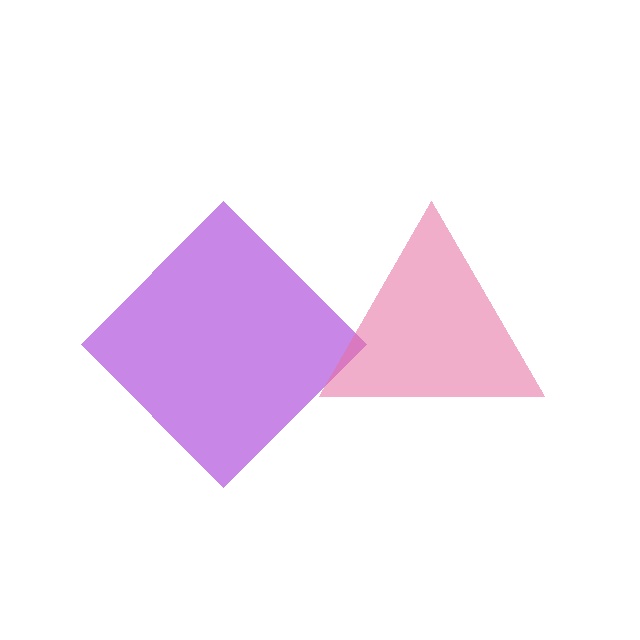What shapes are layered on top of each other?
The layered shapes are: a purple diamond, a pink triangle.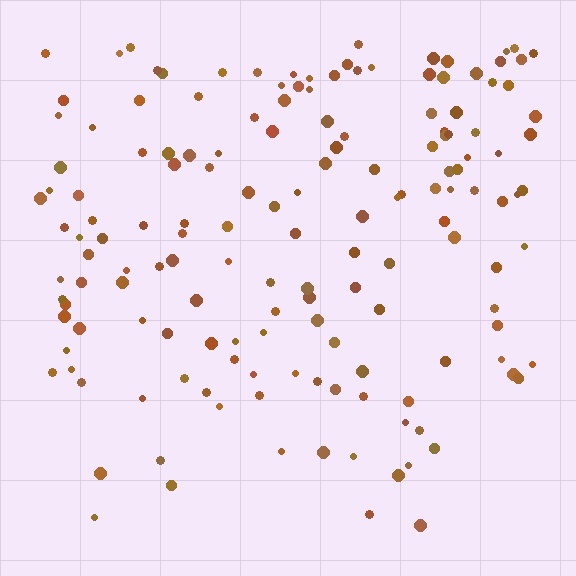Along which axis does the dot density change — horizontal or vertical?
Vertical.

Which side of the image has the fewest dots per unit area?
The bottom.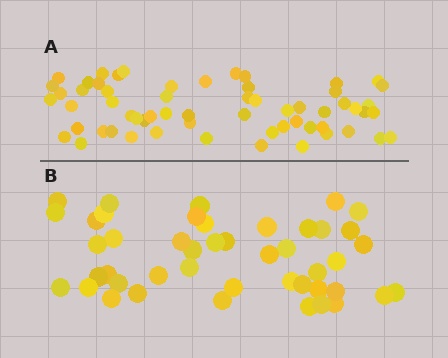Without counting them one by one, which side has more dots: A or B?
Region A (the top region) has more dots.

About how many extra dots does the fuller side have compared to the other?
Region A has approximately 15 more dots than region B.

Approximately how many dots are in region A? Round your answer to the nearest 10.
About 60 dots.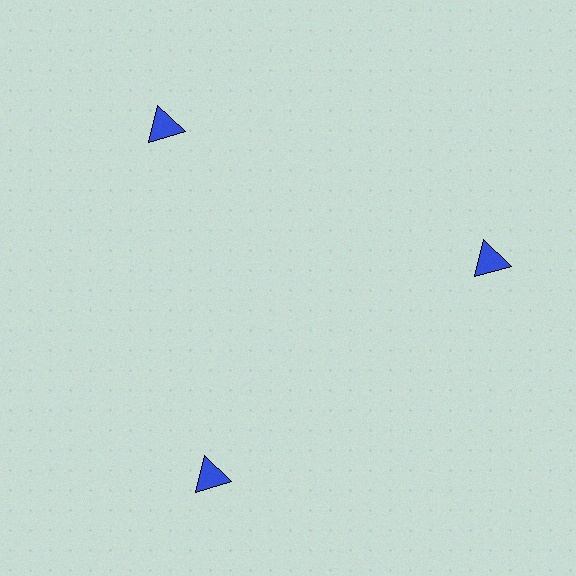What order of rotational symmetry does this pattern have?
This pattern has 3-fold rotational symmetry.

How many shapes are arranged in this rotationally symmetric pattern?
There are 3 shapes, arranged in 3 groups of 1.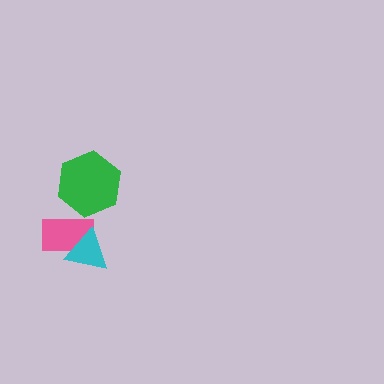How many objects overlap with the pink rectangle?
1 object overlaps with the pink rectangle.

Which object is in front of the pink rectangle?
The cyan triangle is in front of the pink rectangle.